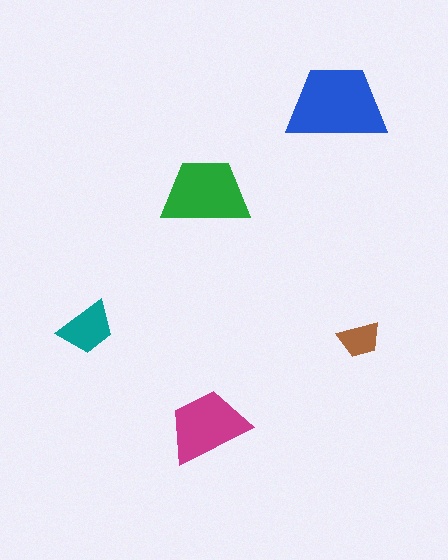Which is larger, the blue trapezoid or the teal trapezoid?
The blue one.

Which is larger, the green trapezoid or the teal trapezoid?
The green one.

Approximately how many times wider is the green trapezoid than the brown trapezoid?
About 2 times wider.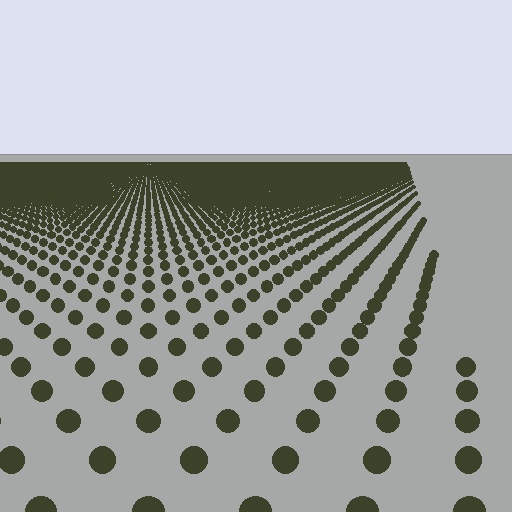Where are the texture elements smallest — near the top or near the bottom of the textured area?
Near the top.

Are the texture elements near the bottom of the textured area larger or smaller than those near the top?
Larger. Near the bottom, elements are closer to the viewer and appear at a bigger on-screen size.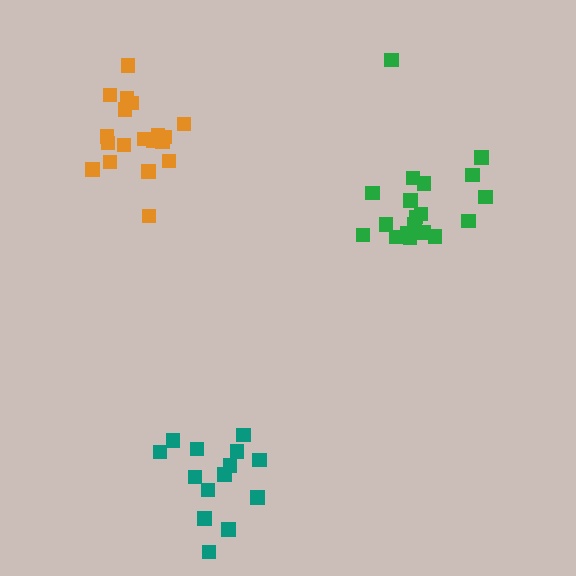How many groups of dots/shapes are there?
There are 3 groups.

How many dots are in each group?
Group 1: 20 dots, Group 2: 14 dots, Group 3: 19 dots (53 total).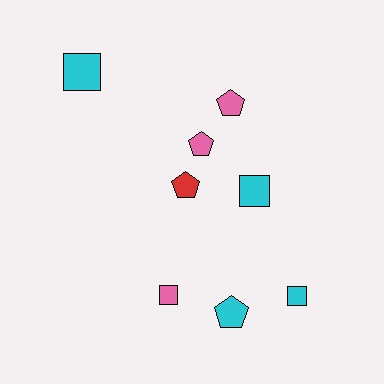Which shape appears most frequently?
Pentagon, with 4 objects.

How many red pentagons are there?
There is 1 red pentagon.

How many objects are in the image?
There are 8 objects.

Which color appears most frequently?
Cyan, with 4 objects.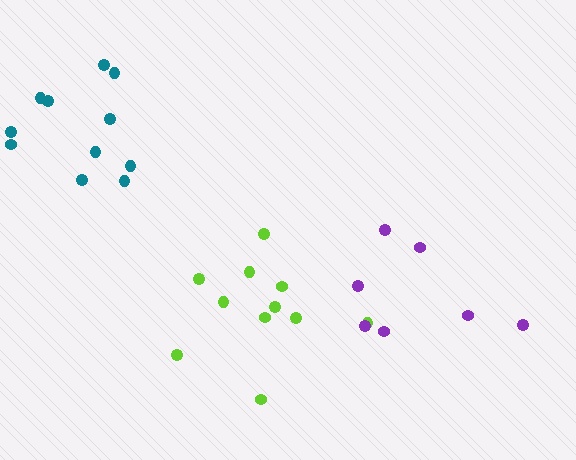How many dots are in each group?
Group 1: 11 dots, Group 2: 11 dots, Group 3: 7 dots (29 total).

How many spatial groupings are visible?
There are 3 spatial groupings.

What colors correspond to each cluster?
The clusters are colored: lime, teal, purple.